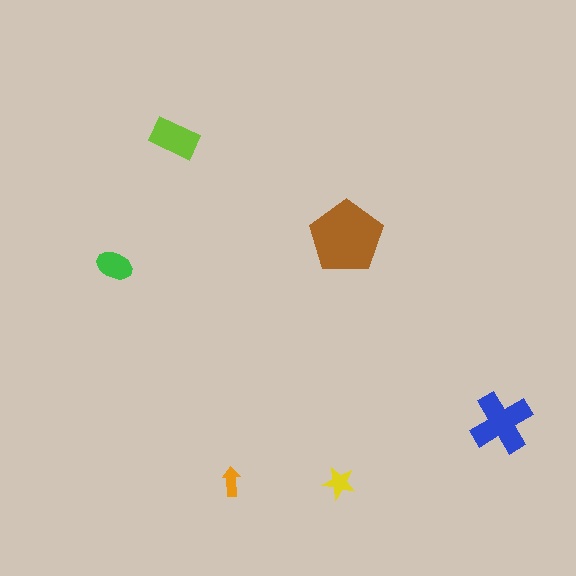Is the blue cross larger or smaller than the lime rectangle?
Larger.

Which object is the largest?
The brown pentagon.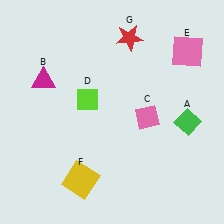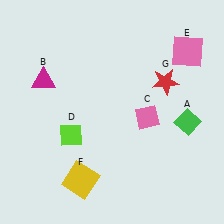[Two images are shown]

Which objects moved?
The objects that moved are: the lime diamond (D), the red star (G).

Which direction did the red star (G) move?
The red star (G) moved down.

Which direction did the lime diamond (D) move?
The lime diamond (D) moved down.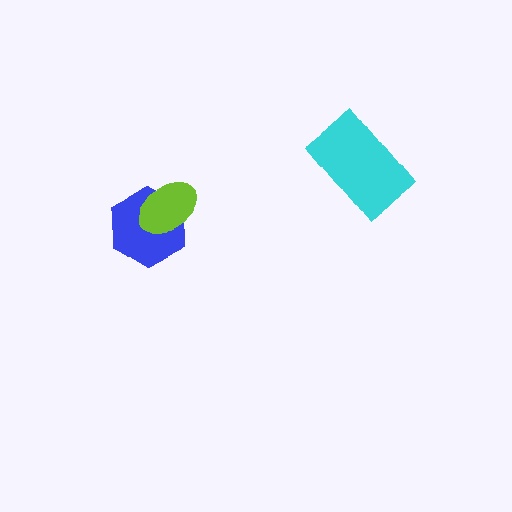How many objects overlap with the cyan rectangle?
0 objects overlap with the cyan rectangle.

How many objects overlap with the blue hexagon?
1 object overlaps with the blue hexagon.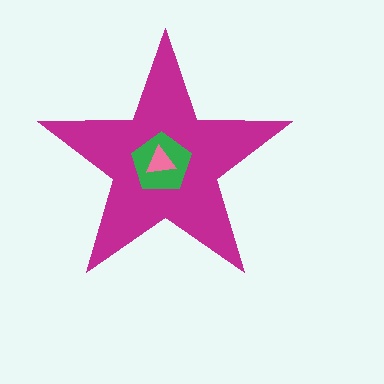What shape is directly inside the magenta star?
The green pentagon.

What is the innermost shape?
The pink triangle.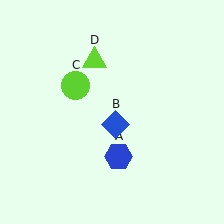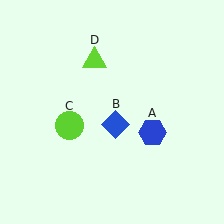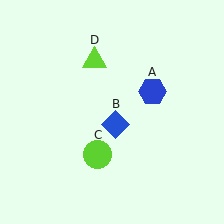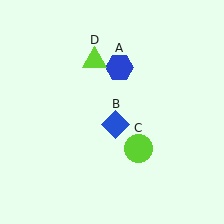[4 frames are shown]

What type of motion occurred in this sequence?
The blue hexagon (object A), lime circle (object C) rotated counterclockwise around the center of the scene.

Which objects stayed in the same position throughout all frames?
Blue diamond (object B) and lime triangle (object D) remained stationary.